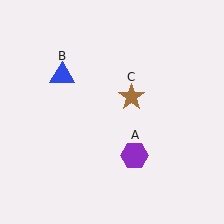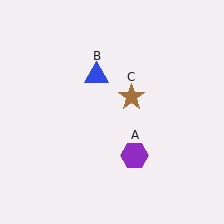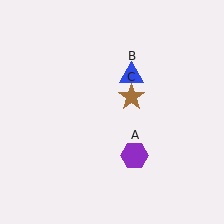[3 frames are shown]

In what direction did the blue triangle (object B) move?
The blue triangle (object B) moved right.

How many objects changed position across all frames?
1 object changed position: blue triangle (object B).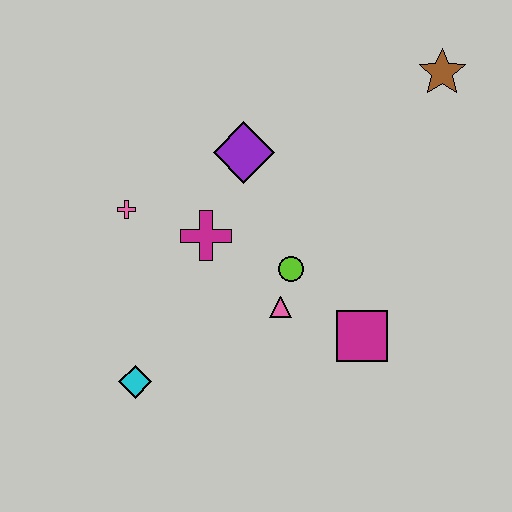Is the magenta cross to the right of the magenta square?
No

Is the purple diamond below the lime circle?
No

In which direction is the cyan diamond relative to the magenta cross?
The cyan diamond is below the magenta cross.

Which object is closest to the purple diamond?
The magenta cross is closest to the purple diamond.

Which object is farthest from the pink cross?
The brown star is farthest from the pink cross.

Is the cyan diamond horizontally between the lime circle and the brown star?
No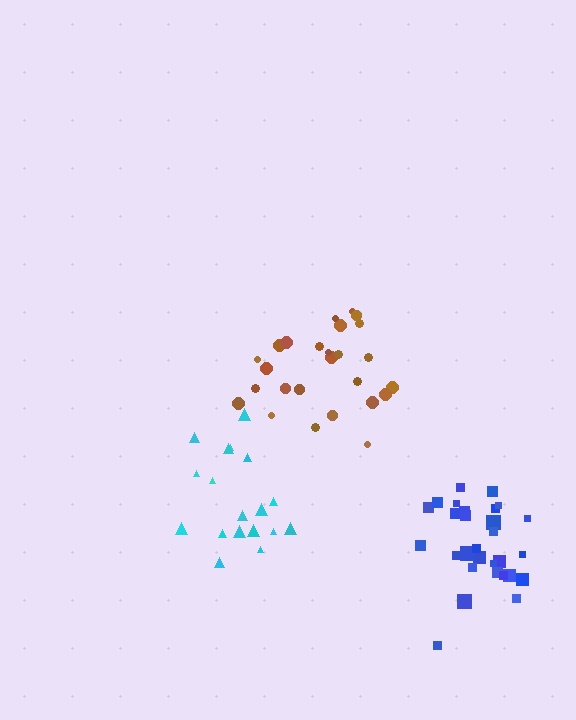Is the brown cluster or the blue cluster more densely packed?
Blue.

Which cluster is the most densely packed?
Blue.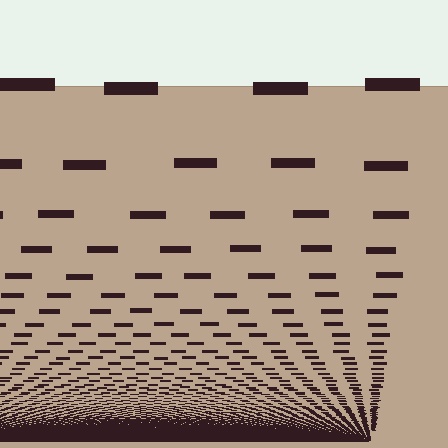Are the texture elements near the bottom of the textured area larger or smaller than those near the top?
Smaller. The gradient is inverted — elements near the bottom are smaller and denser.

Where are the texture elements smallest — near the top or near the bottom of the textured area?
Near the bottom.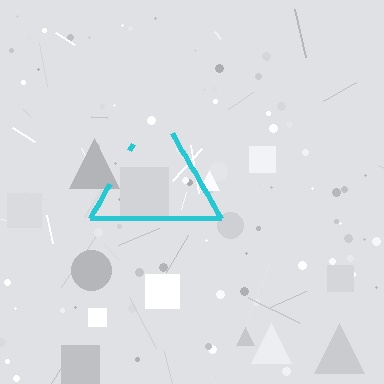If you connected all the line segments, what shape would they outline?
They would outline a triangle.